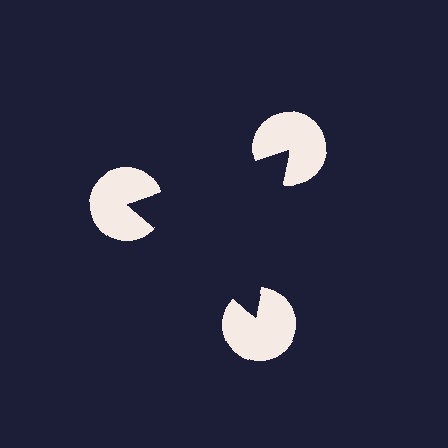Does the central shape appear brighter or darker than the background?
It typically appears slightly darker than the background, even though no actual brightness change is drawn.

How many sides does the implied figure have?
3 sides.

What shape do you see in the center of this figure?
An illusory triangle — its edges are inferred from the aligned wedge cuts in the pac-man discs, not physically drawn.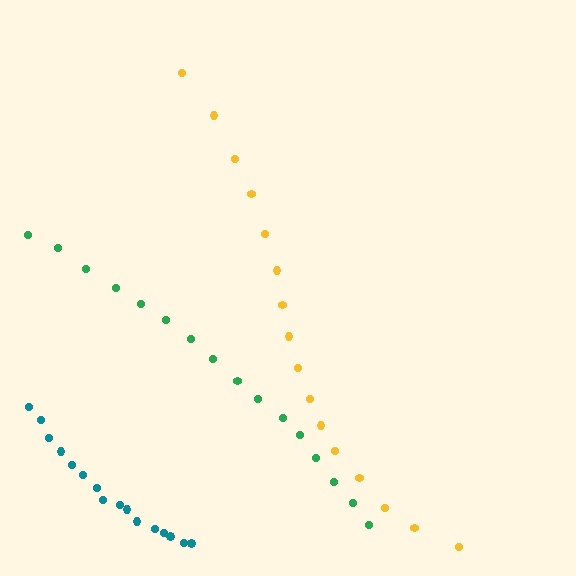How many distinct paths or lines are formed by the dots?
There are 3 distinct paths.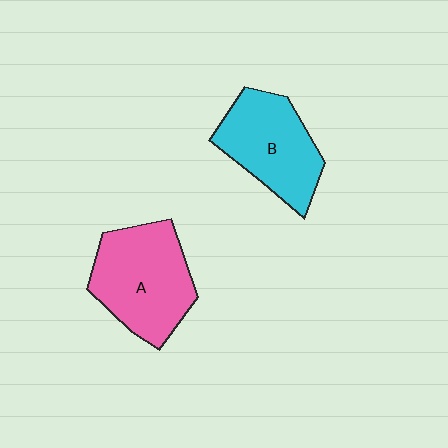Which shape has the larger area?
Shape A (pink).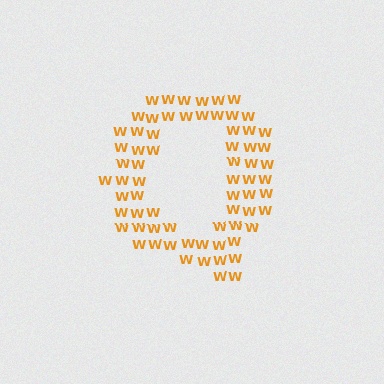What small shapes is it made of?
It is made of small letter W's.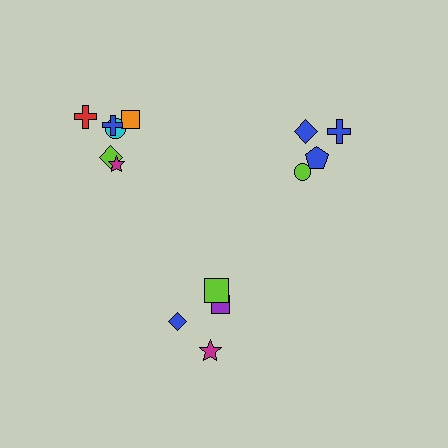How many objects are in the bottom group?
There are 4 objects.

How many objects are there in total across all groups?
There are 14 objects.